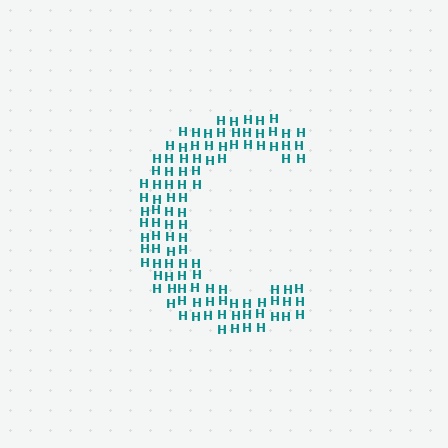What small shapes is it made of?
It is made of small letter H's.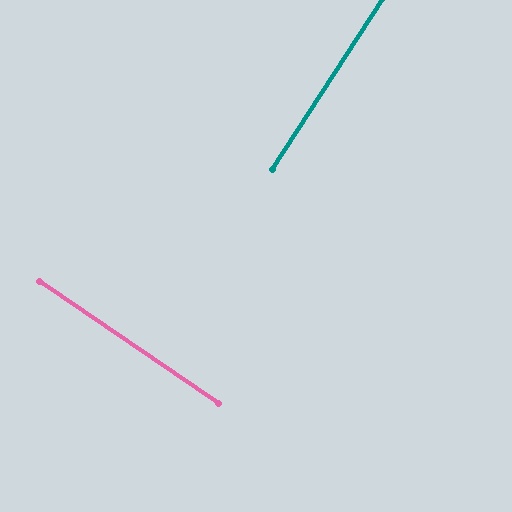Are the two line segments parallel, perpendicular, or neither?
Perpendicular — they meet at approximately 89°.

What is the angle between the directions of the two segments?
Approximately 89 degrees.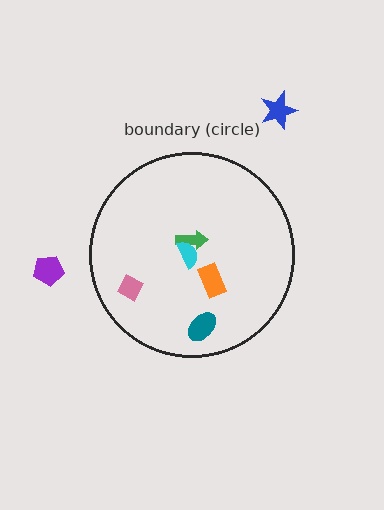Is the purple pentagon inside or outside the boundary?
Outside.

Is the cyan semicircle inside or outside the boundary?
Inside.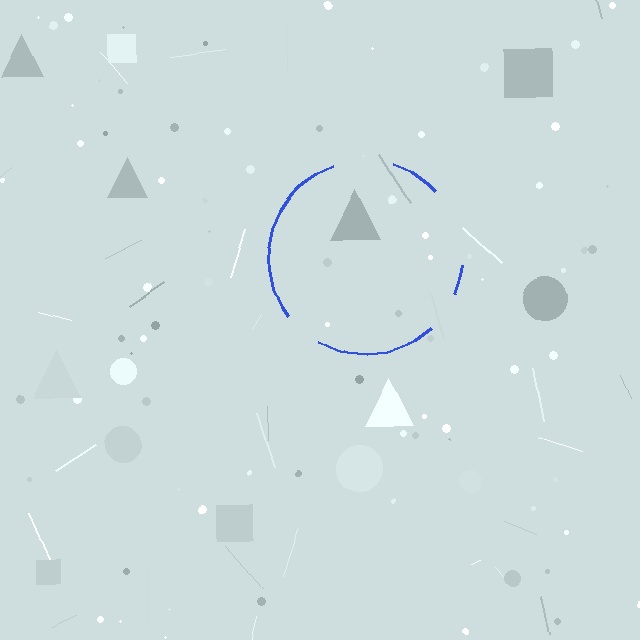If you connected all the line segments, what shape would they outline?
They would outline a circle.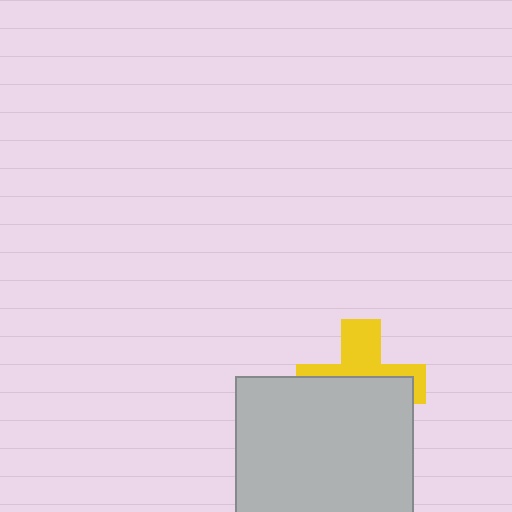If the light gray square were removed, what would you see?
You would see the complete yellow cross.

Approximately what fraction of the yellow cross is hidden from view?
Roughly 58% of the yellow cross is hidden behind the light gray square.